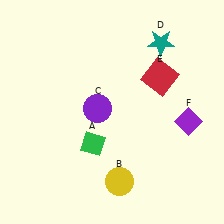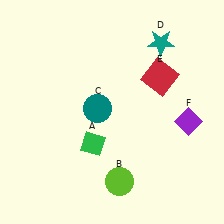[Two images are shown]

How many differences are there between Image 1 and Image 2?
There are 2 differences between the two images.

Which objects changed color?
B changed from yellow to lime. C changed from purple to teal.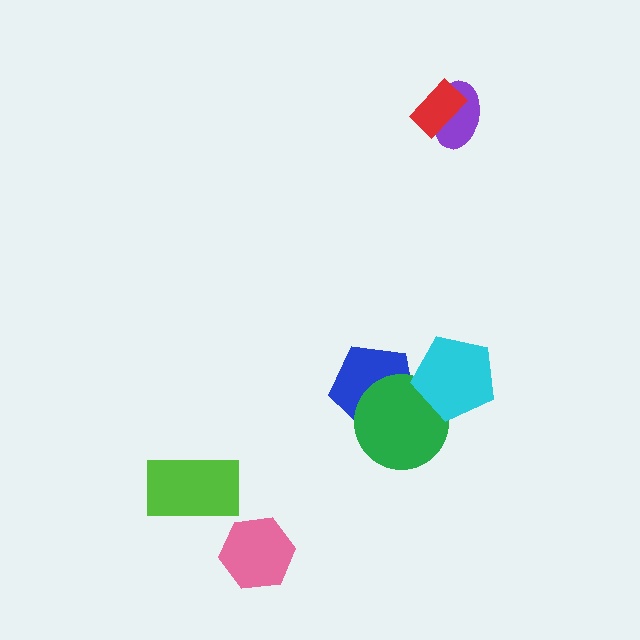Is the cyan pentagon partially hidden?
No, no other shape covers it.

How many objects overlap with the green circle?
2 objects overlap with the green circle.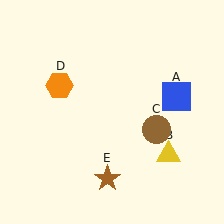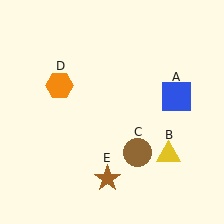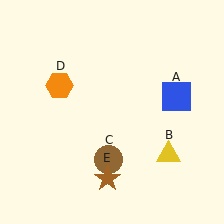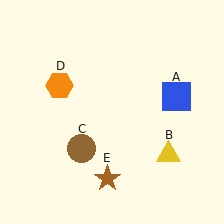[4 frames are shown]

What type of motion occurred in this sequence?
The brown circle (object C) rotated clockwise around the center of the scene.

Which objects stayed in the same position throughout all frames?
Blue square (object A) and yellow triangle (object B) and orange hexagon (object D) and brown star (object E) remained stationary.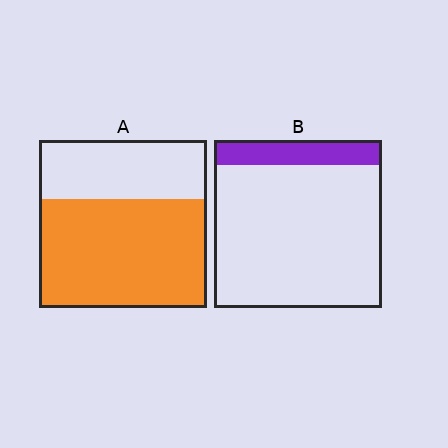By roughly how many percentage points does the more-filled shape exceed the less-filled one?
By roughly 50 percentage points (A over B).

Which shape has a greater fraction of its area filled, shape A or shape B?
Shape A.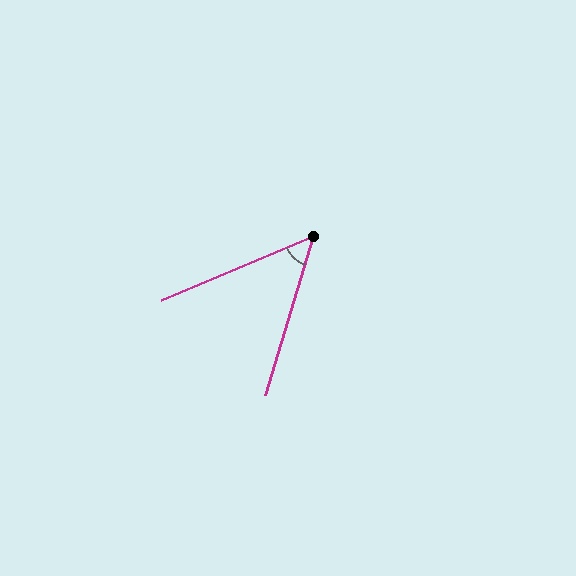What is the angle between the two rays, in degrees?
Approximately 50 degrees.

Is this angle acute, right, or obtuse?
It is acute.